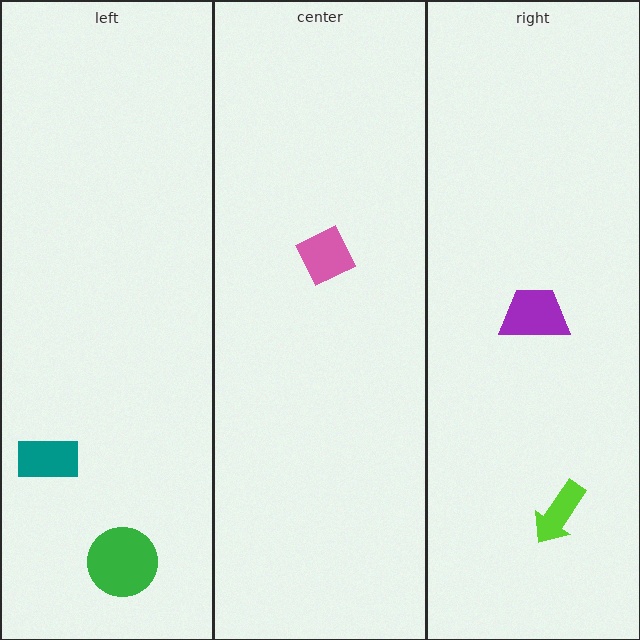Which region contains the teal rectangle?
The left region.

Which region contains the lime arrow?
The right region.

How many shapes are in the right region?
2.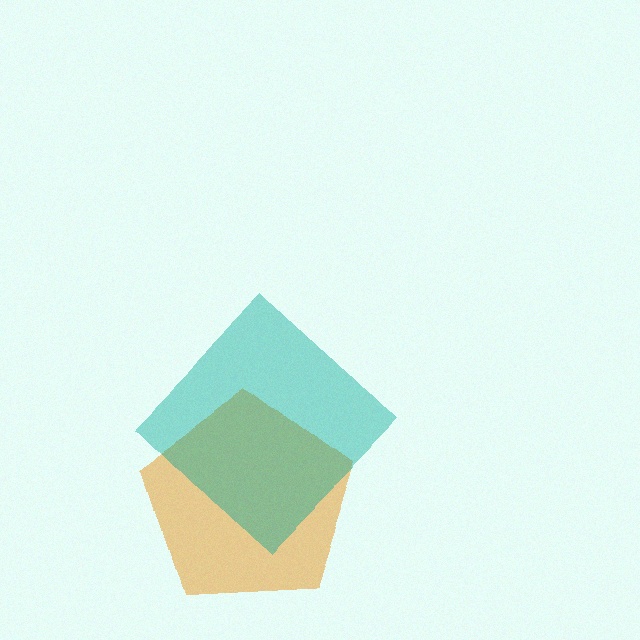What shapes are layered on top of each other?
The layered shapes are: an orange pentagon, a teal diamond.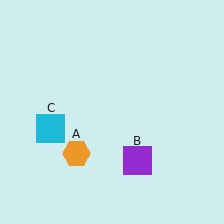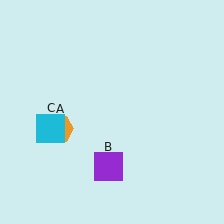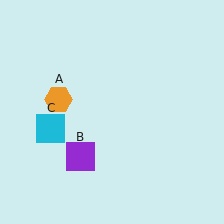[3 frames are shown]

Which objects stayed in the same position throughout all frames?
Cyan square (object C) remained stationary.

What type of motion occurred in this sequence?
The orange hexagon (object A), purple square (object B) rotated clockwise around the center of the scene.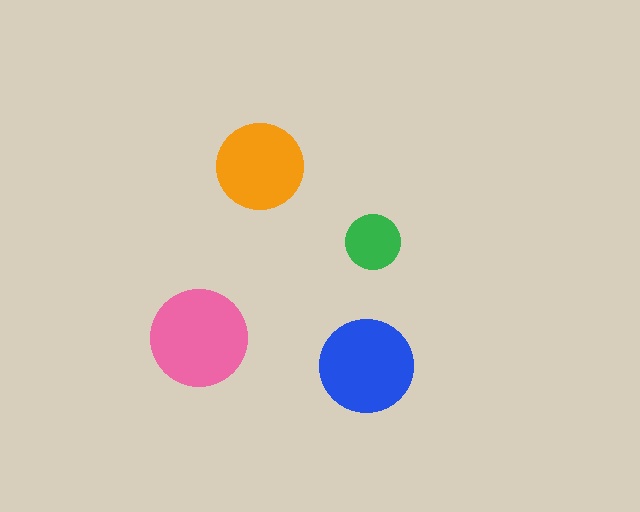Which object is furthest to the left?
The pink circle is leftmost.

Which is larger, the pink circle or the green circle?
The pink one.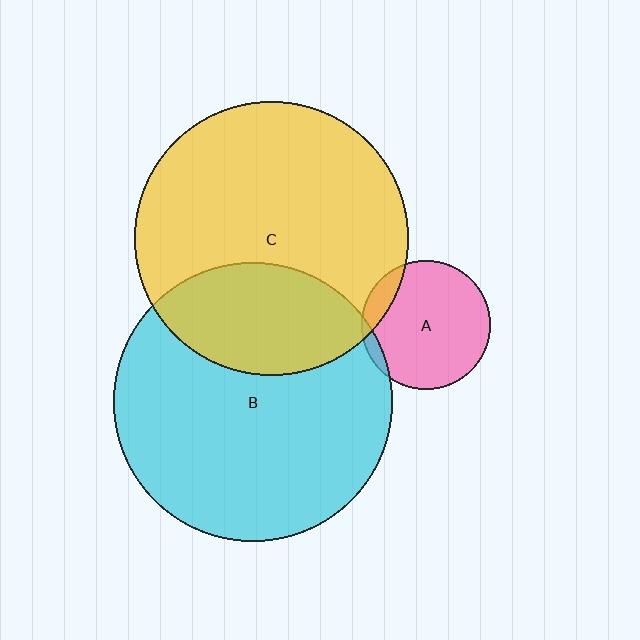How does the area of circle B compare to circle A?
Approximately 4.7 times.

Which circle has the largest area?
Circle B (cyan).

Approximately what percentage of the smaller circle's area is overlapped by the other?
Approximately 5%.